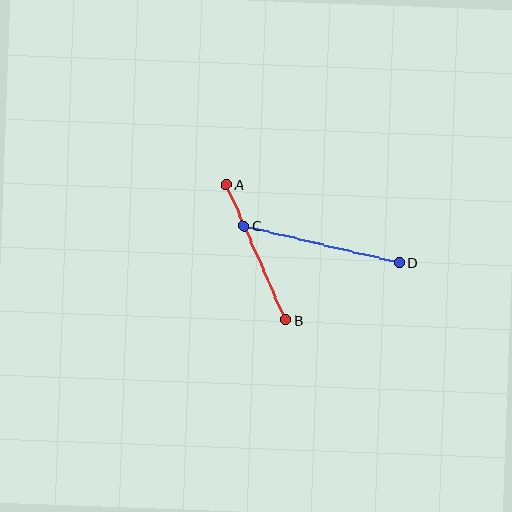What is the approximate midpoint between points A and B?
The midpoint is at approximately (256, 252) pixels.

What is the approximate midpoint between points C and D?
The midpoint is at approximately (321, 244) pixels.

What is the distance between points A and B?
The distance is approximately 148 pixels.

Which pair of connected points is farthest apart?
Points C and D are farthest apart.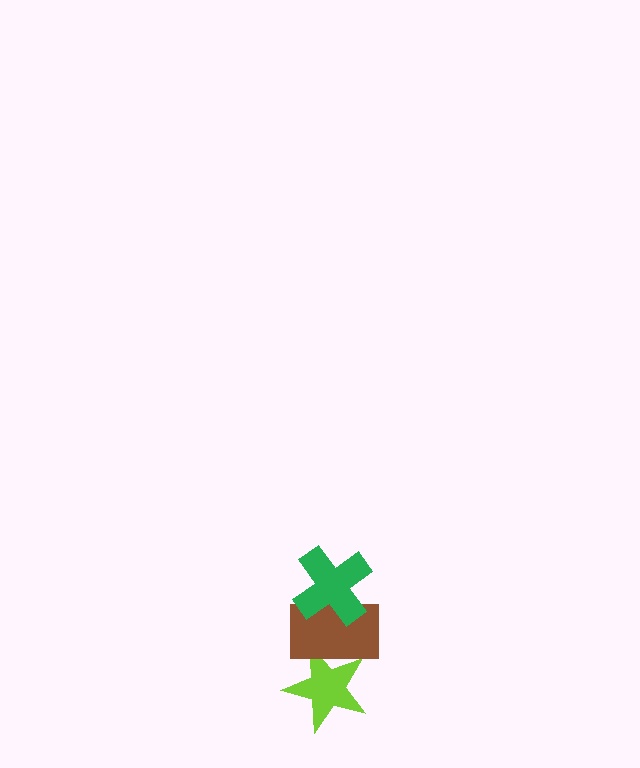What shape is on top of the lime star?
The brown rectangle is on top of the lime star.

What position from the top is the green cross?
The green cross is 1st from the top.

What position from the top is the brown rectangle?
The brown rectangle is 2nd from the top.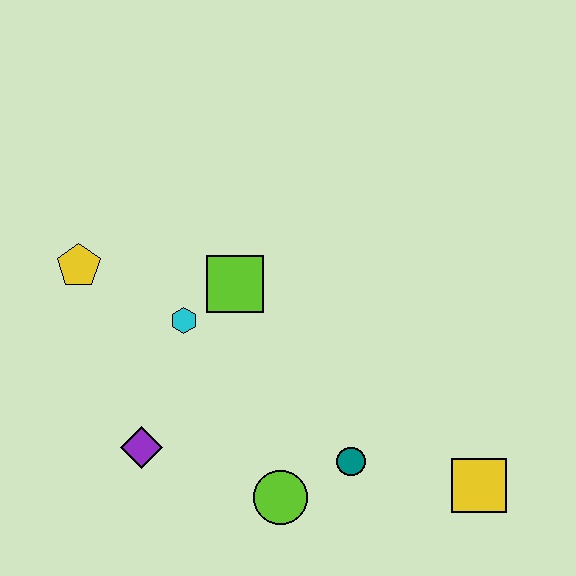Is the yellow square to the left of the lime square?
No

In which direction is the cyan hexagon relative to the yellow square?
The cyan hexagon is to the left of the yellow square.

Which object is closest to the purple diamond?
The cyan hexagon is closest to the purple diamond.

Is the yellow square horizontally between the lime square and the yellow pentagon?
No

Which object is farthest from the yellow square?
The yellow pentagon is farthest from the yellow square.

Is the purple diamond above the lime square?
No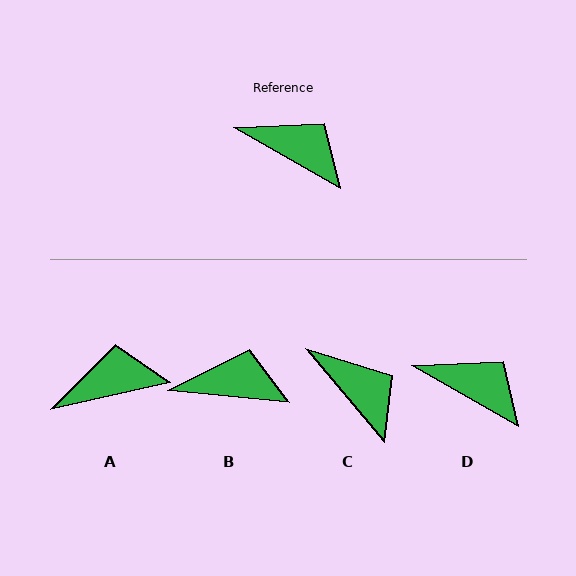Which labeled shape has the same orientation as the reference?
D.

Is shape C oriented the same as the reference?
No, it is off by about 20 degrees.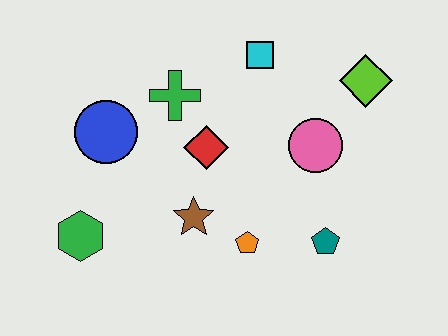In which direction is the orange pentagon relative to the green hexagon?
The orange pentagon is to the right of the green hexagon.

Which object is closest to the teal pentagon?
The orange pentagon is closest to the teal pentagon.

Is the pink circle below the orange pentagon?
No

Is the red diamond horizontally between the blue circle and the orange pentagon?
Yes